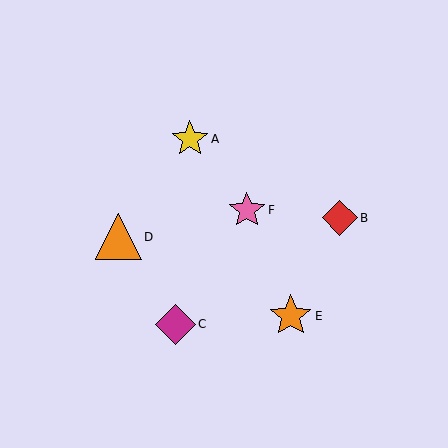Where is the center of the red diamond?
The center of the red diamond is at (340, 218).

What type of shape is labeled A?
Shape A is a yellow star.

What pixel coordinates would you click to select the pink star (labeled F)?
Click at (247, 210) to select the pink star F.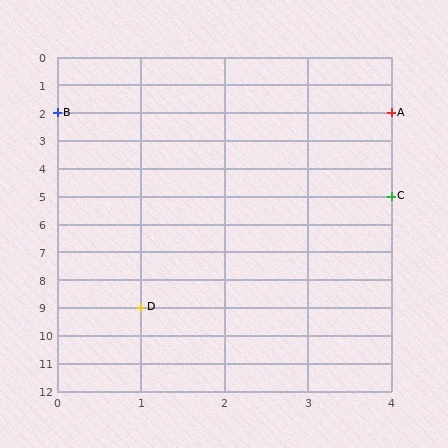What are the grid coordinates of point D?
Point D is at grid coordinates (1, 9).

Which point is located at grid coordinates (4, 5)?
Point C is at (4, 5).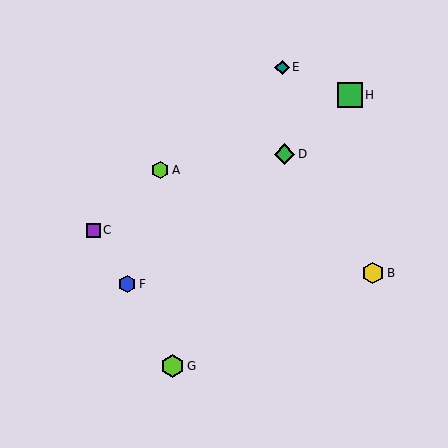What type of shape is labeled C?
Shape C is a purple square.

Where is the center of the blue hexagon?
The center of the blue hexagon is at (127, 284).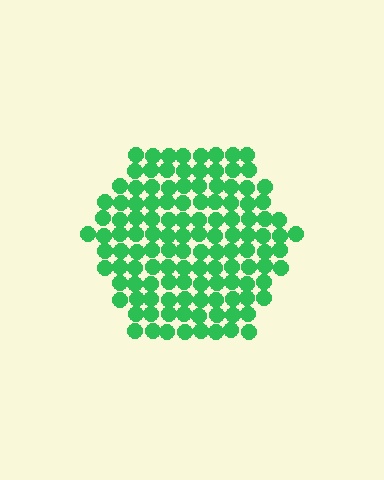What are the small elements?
The small elements are circles.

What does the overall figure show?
The overall figure shows a hexagon.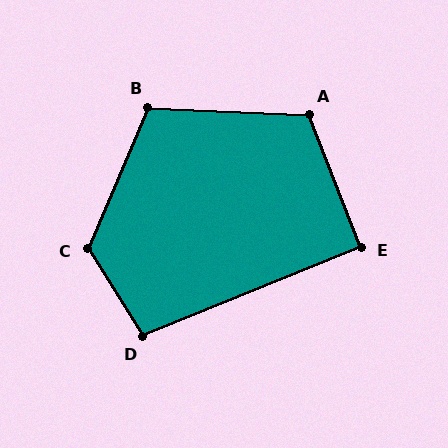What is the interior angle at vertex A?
Approximately 114 degrees (obtuse).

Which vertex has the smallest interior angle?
E, at approximately 91 degrees.